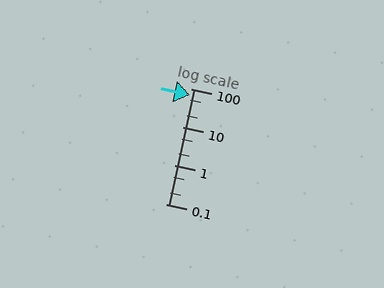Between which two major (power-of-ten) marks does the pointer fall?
The pointer is between 10 and 100.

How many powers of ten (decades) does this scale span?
The scale spans 3 decades, from 0.1 to 100.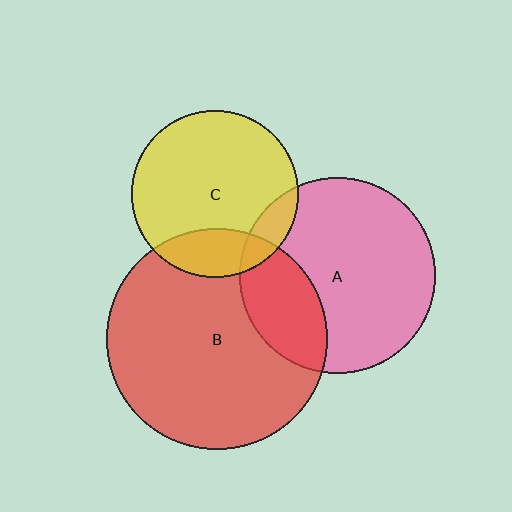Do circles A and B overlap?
Yes.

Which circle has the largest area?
Circle B (red).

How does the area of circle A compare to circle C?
Approximately 1.4 times.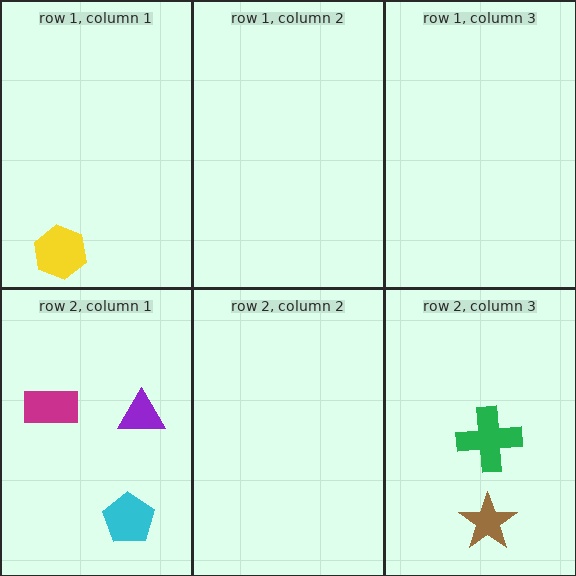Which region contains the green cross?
The row 2, column 3 region.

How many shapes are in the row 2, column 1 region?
3.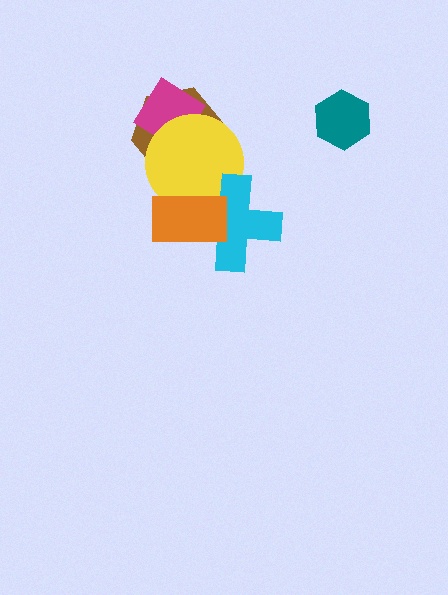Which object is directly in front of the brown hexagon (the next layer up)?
The magenta diamond is directly in front of the brown hexagon.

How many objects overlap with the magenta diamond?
2 objects overlap with the magenta diamond.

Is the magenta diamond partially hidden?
Yes, it is partially covered by another shape.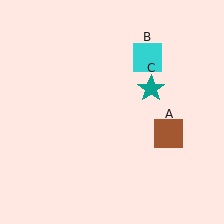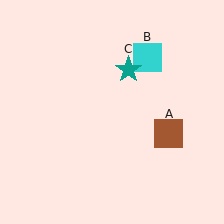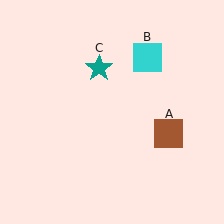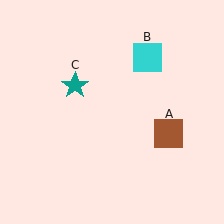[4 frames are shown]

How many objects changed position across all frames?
1 object changed position: teal star (object C).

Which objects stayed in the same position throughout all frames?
Brown square (object A) and cyan square (object B) remained stationary.